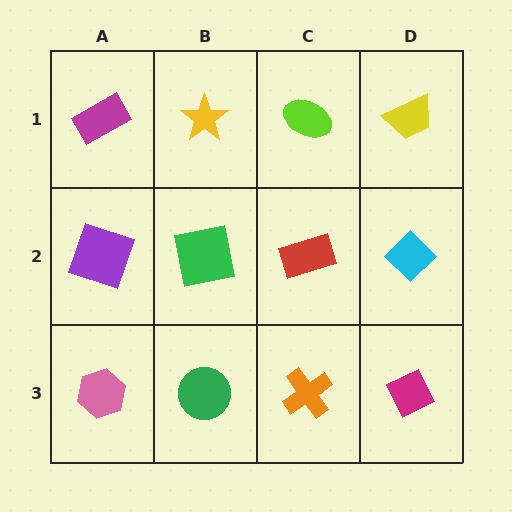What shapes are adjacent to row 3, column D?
A cyan diamond (row 2, column D), an orange cross (row 3, column C).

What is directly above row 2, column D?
A yellow trapezoid.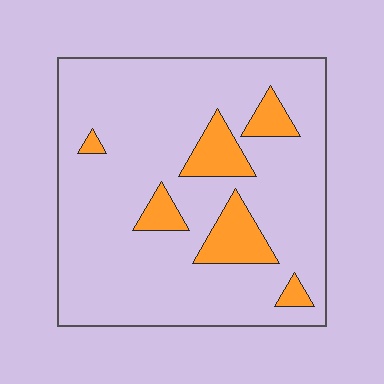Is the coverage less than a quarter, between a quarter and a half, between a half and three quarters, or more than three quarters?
Less than a quarter.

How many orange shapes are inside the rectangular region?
6.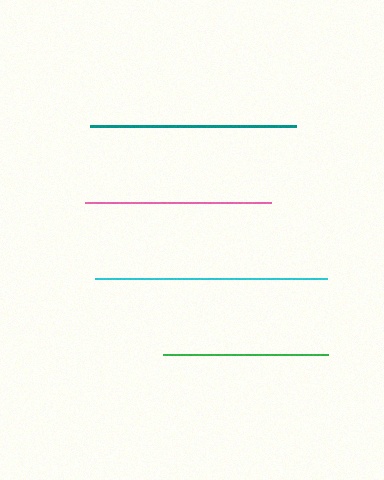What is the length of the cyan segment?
The cyan segment is approximately 232 pixels long.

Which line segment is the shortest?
The green line is the shortest at approximately 165 pixels.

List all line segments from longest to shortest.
From longest to shortest: cyan, teal, pink, green.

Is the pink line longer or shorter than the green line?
The pink line is longer than the green line.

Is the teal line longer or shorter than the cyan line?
The cyan line is longer than the teal line.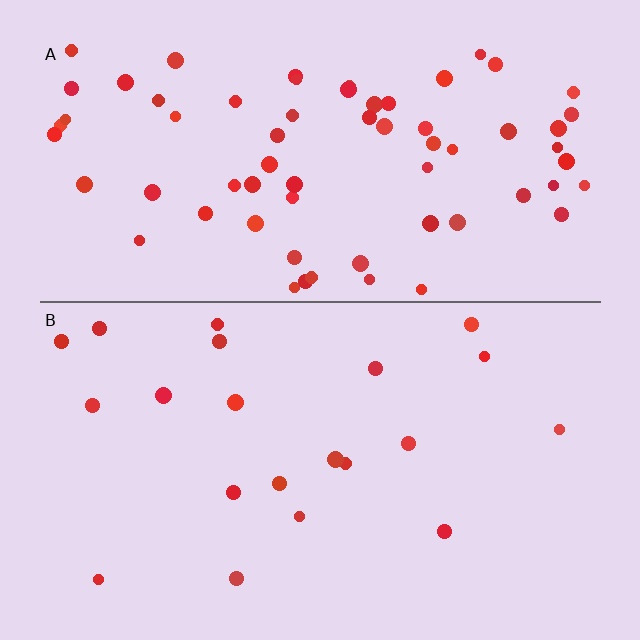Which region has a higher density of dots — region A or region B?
A (the top).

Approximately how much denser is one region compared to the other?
Approximately 3.2× — region A over region B.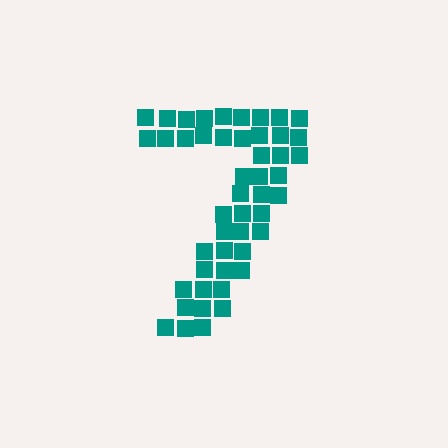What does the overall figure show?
The overall figure shows the digit 7.